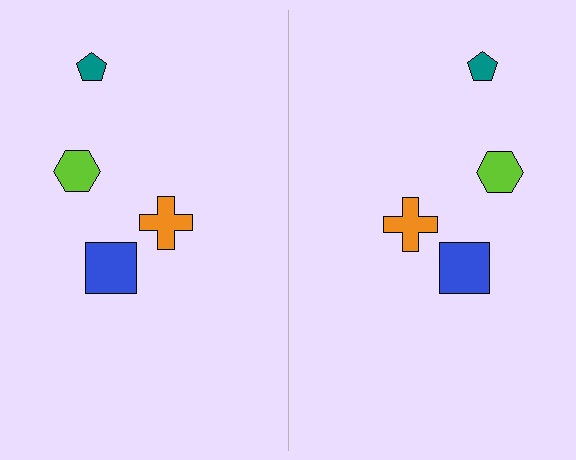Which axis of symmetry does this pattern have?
The pattern has a vertical axis of symmetry running through the center of the image.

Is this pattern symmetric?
Yes, this pattern has bilateral (reflection) symmetry.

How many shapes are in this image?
There are 8 shapes in this image.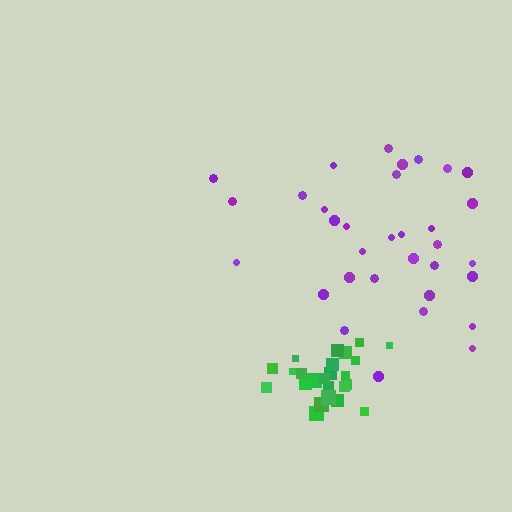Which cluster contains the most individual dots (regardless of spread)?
Purple (33).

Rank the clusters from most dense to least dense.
green, purple.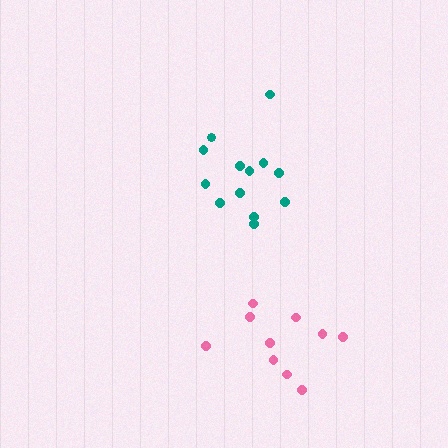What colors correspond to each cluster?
The clusters are colored: pink, teal.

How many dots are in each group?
Group 1: 10 dots, Group 2: 13 dots (23 total).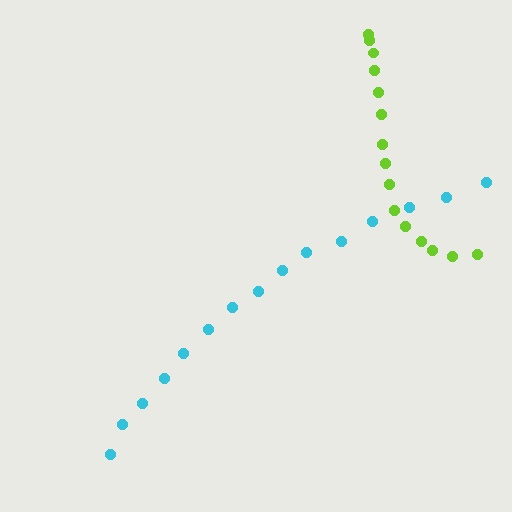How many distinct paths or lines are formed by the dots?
There are 2 distinct paths.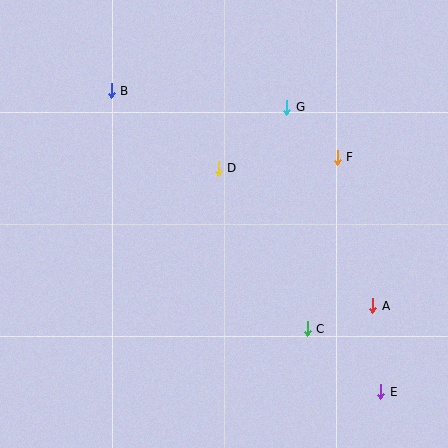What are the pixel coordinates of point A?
Point A is at (373, 306).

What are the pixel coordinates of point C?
Point C is at (307, 329).